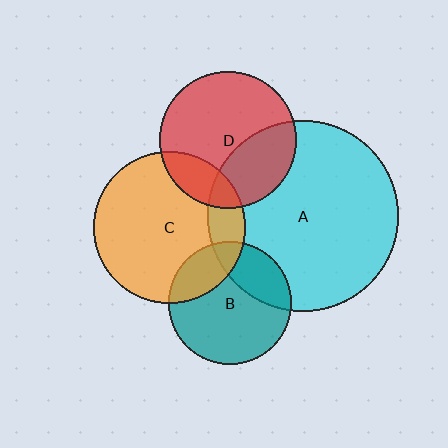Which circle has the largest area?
Circle A (cyan).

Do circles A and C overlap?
Yes.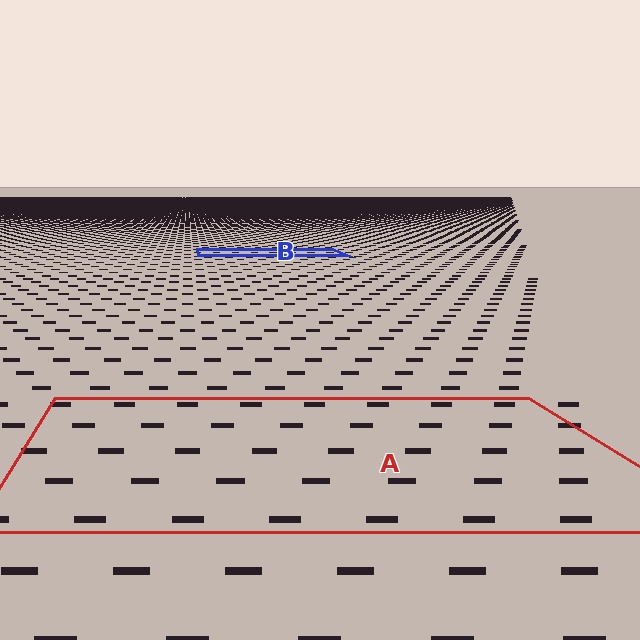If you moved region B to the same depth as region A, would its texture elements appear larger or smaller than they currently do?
They would appear larger. At a closer depth, the same texture elements are projected at a bigger on-screen size.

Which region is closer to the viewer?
Region A is closer. The texture elements there are larger and more spread out.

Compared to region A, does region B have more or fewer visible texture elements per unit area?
Region B has more texture elements per unit area — they are packed more densely because it is farther away.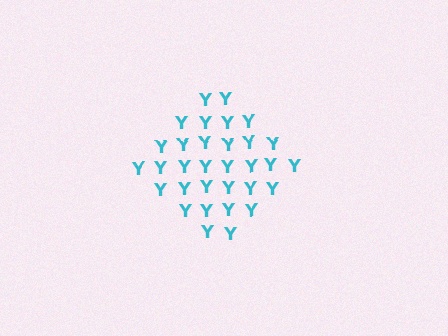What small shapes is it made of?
It is made of small letter Y's.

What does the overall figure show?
The overall figure shows a diamond.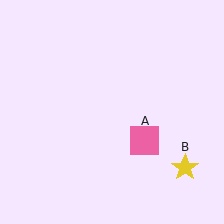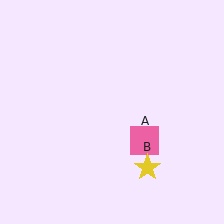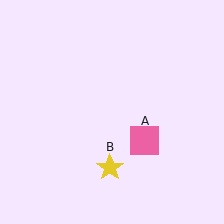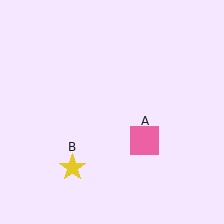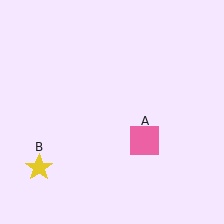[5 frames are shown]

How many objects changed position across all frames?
1 object changed position: yellow star (object B).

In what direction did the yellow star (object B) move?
The yellow star (object B) moved left.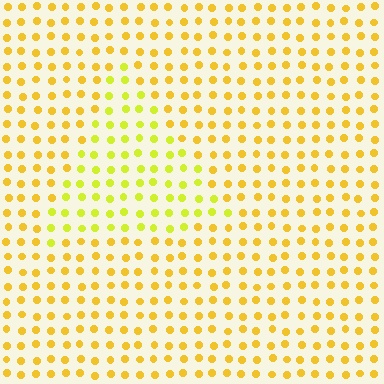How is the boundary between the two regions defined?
The boundary is defined purely by a slight shift in hue (about 24 degrees). Spacing, size, and orientation are identical on both sides.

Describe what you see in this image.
The image is filled with small yellow elements in a uniform arrangement. A triangle-shaped region is visible where the elements are tinted to a slightly different hue, forming a subtle color boundary.